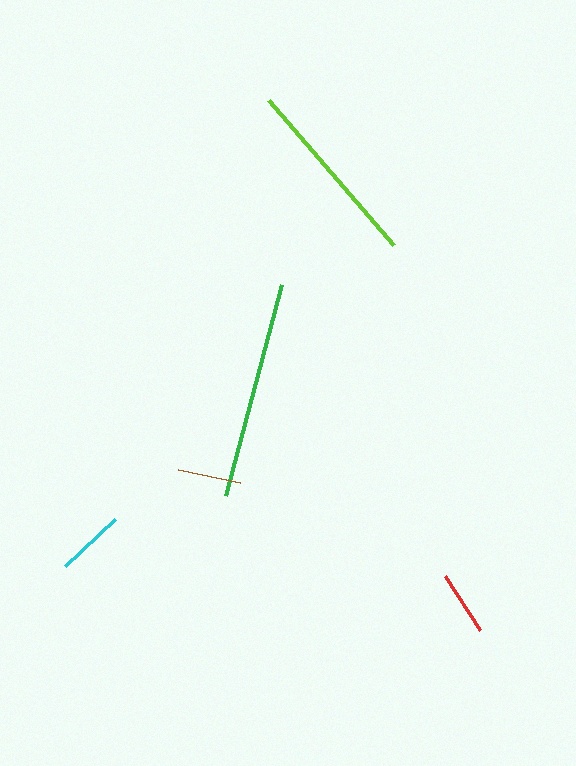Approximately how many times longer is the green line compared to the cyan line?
The green line is approximately 3.2 times the length of the cyan line.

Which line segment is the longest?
The green line is the longest at approximately 218 pixels.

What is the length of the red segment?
The red segment is approximately 64 pixels long.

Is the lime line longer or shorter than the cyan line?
The lime line is longer than the cyan line.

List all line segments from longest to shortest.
From longest to shortest: green, lime, cyan, red, brown.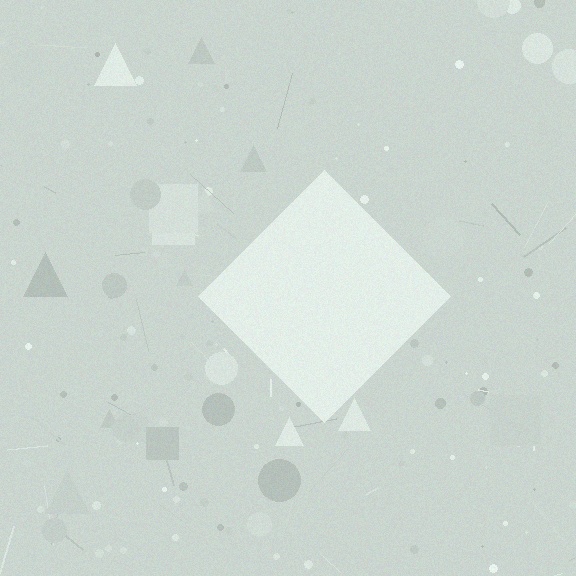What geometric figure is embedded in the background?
A diamond is embedded in the background.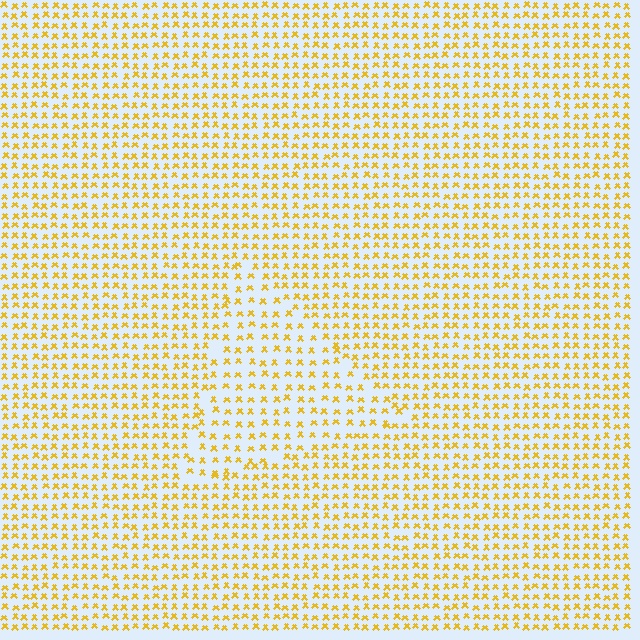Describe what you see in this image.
The image contains small yellow elements arranged at two different densities. A triangle-shaped region is visible where the elements are less densely packed than the surrounding area.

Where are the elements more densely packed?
The elements are more densely packed outside the triangle boundary.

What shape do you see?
I see a triangle.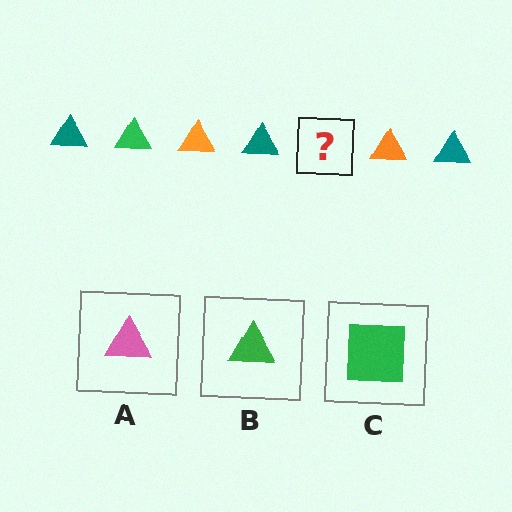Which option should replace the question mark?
Option B.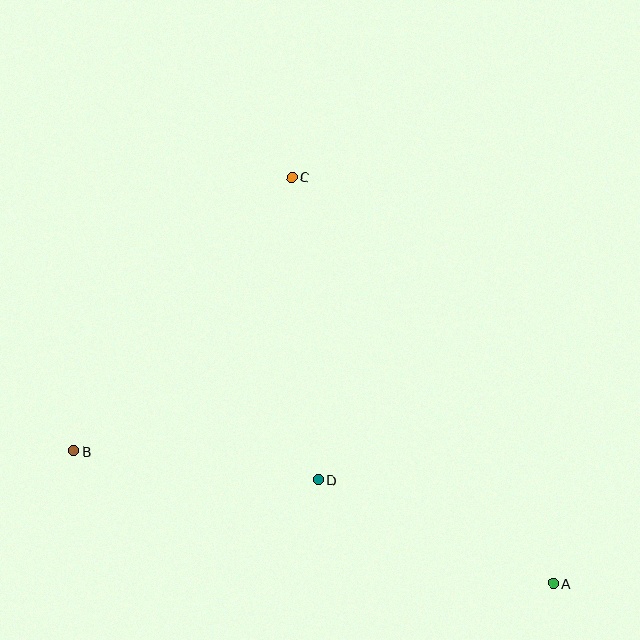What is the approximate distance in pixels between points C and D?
The distance between C and D is approximately 303 pixels.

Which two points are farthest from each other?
Points A and B are farthest from each other.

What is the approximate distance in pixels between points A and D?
The distance between A and D is approximately 257 pixels.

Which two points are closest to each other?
Points B and D are closest to each other.